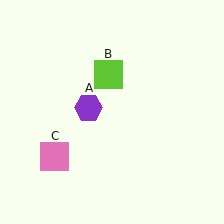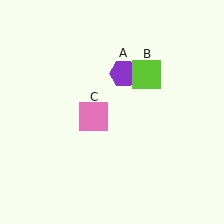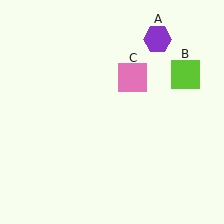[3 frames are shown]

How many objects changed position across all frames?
3 objects changed position: purple hexagon (object A), lime square (object B), pink square (object C).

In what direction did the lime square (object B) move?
The lime square (object B) moved right.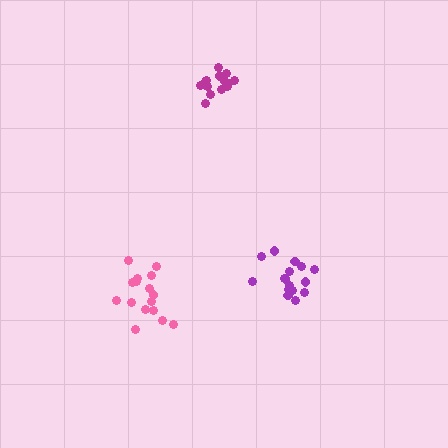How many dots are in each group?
Group 1: 16 dots, Group 2: 16 dots, Group 3: 14 dots (46 total).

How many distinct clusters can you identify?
There are 3 distinct clusters.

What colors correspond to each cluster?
The clusters are colored: purple, pink, magenta.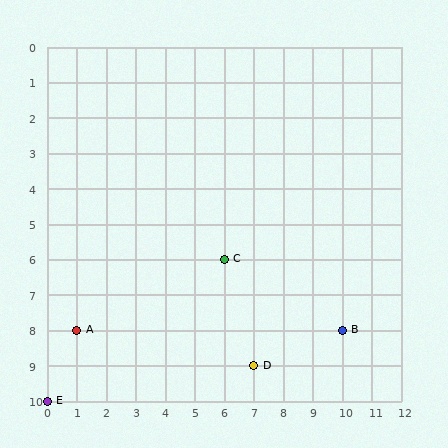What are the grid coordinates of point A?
Point A is at grid coordinates (1, 8).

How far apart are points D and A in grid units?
Points D and A are 6 columns and 1 row apart (about 6.1 grid units diagonally).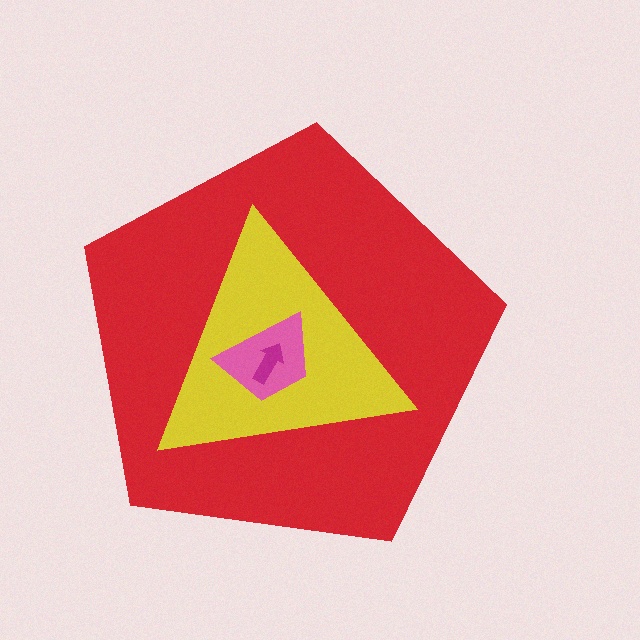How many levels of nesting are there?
4.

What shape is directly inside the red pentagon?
The yellow triangle.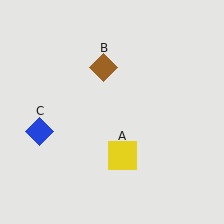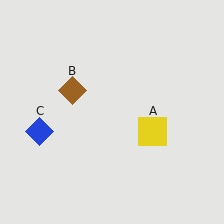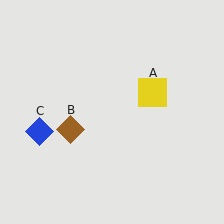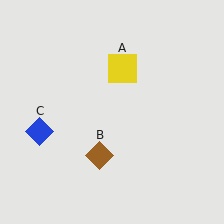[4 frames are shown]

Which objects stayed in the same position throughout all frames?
Blue diamond (object C) remained stationary.